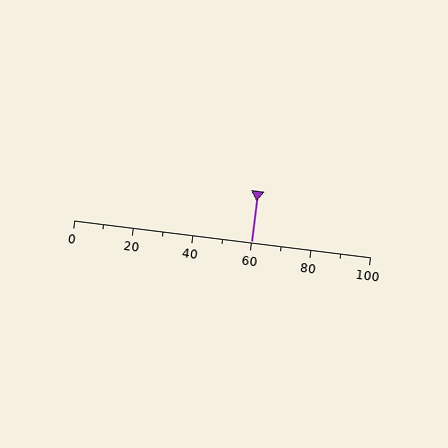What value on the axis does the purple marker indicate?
The marker indicates approximately 60.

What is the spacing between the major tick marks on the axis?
The major ticks are spaced 20 apart.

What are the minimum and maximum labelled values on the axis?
The axis runs from 0 to 100.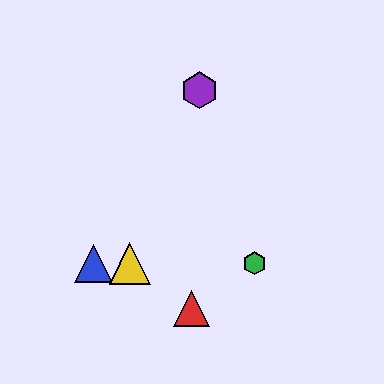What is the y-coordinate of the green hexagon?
The green hexagon is at y≈263.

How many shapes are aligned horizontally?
3 shapes (the blue triangle, the green hexagon, the yellow triangle) are aligned horizontally.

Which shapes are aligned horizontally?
The blue triangle, the green hexagon, the yellow triangle are aligned horizontally.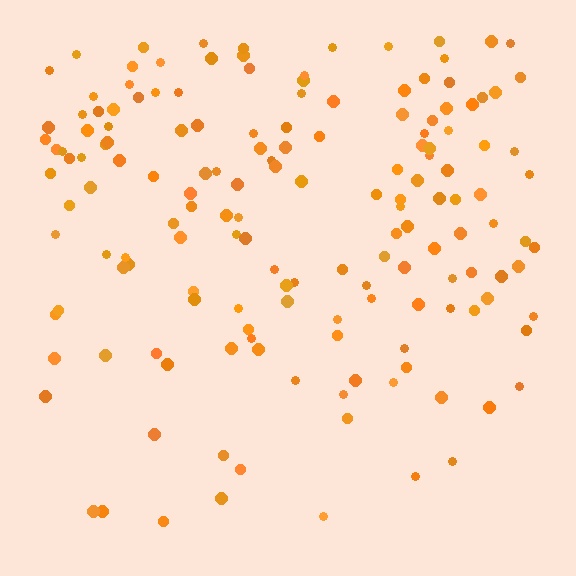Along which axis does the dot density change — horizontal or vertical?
Vertical.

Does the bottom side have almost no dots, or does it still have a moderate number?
Still a moderate number, just noticeably fewer than the top.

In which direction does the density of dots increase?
From bottom to top, with the top side densest.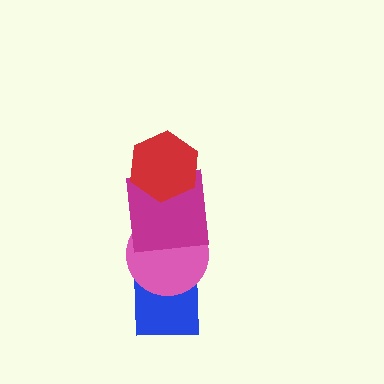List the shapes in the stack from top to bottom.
From top to bottom: the red hexagon, the magenta square, the pink circle, the blue square.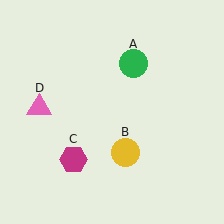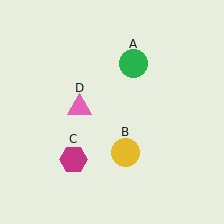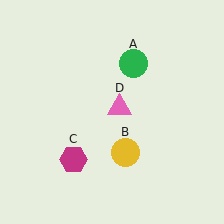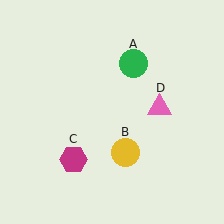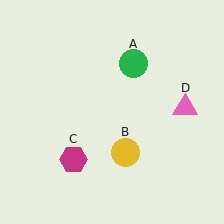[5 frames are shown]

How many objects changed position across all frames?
1 object changed position: pink triangle (object D).